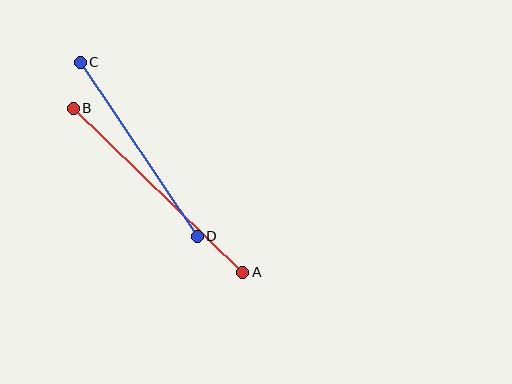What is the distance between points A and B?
The distance is approximately 236 pixels.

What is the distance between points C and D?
The distance is approximately 209 pixels.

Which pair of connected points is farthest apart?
Points A and B are farthest apart.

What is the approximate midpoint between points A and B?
The midpoint is at approximately (158, 190) pixels.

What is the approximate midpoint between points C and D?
The midpoint is at approximately (139, 149) pixels.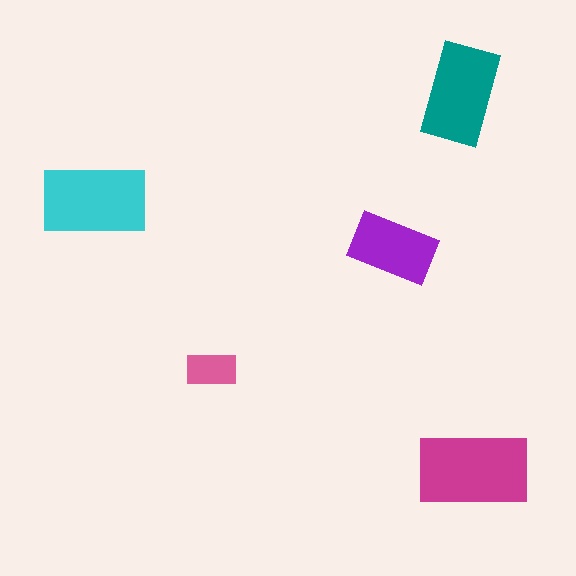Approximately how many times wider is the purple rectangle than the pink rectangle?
About 1.5 times wider.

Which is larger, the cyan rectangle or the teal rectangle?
The cyan one.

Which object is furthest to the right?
The magenta rectangle is rightmost.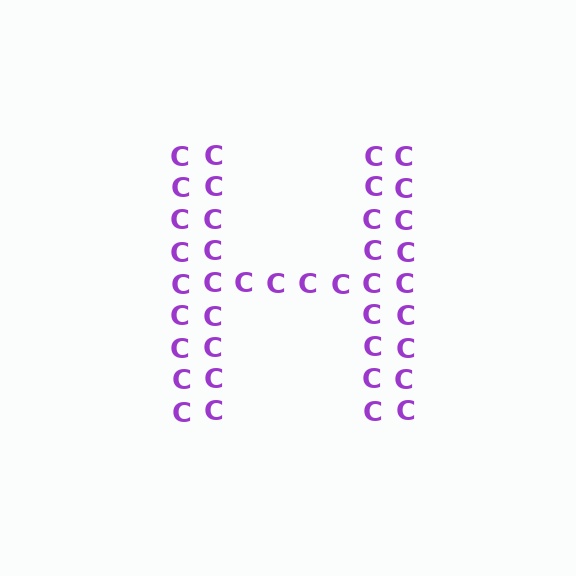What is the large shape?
The large shape is the letter H.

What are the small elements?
The small elements are letter C's.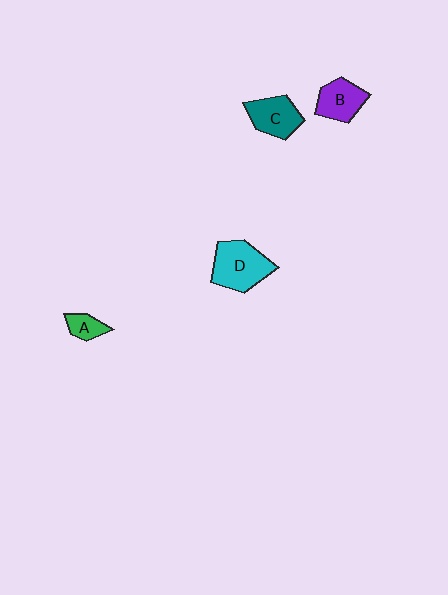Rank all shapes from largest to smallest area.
From largest to smallest: D (cyan), C (teal), B (purple), A (green).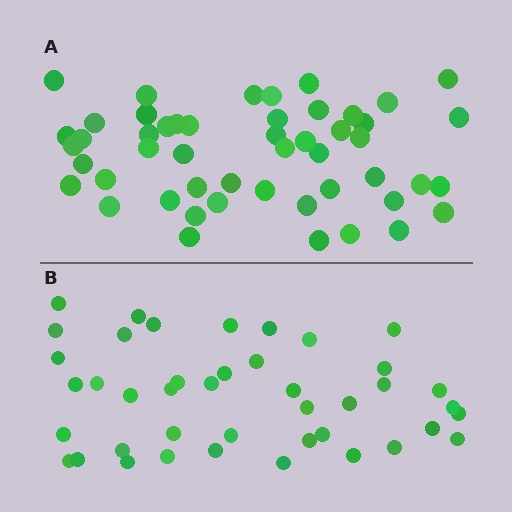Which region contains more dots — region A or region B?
Region A (the top region) has more dots.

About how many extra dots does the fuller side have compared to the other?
Region A has roughly 8 or so more dots than region B.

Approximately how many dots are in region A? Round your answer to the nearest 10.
About 50 dots.